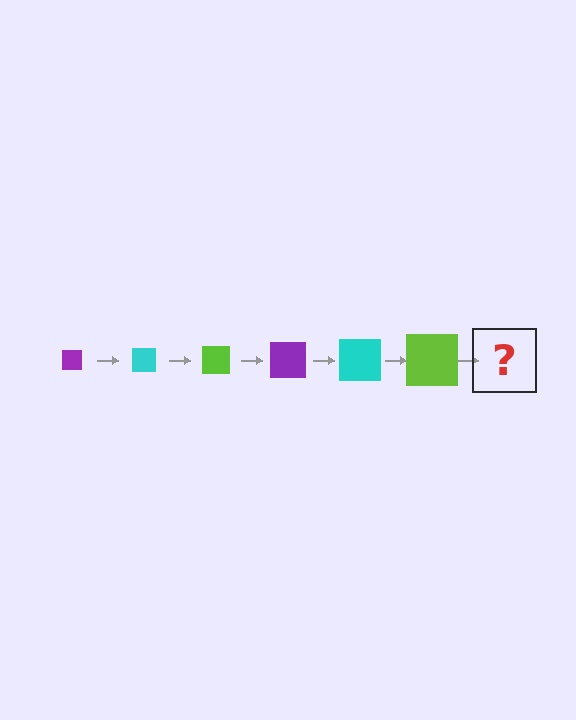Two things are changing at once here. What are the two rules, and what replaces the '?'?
The two rules are that the square grows larger each step and the color cycles through purple, cyan, and lime. The '?' should be a purple square, larger than the previous one.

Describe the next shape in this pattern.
It should be a purple square, larger than the previous one.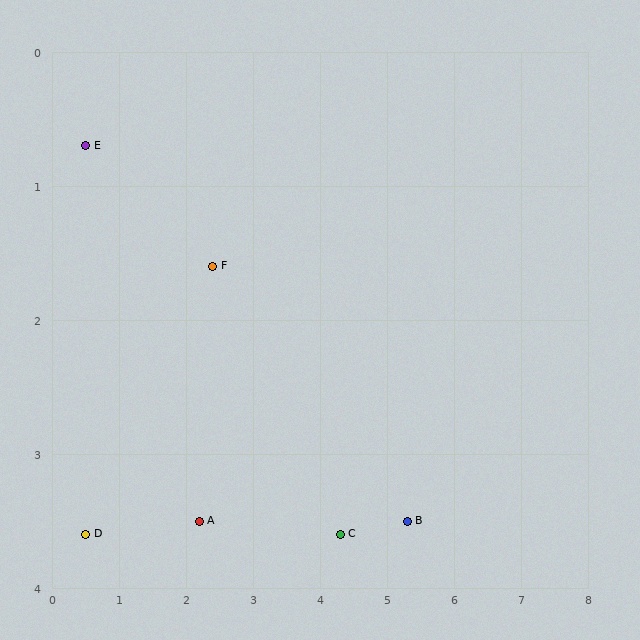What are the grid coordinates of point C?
Point C is at approximately (4.3, 3.6).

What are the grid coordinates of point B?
Point B is at approximately (5.3, 3.5).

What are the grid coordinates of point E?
Point E is at approximately (0.5, 0.7).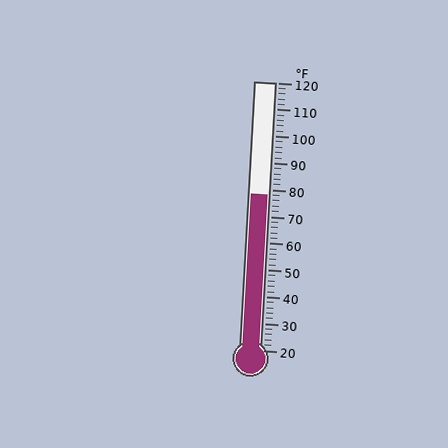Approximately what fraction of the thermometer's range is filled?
The thermometer is filled to approximately 60% of its range.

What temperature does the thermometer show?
The thermometer shows approximately 78°F.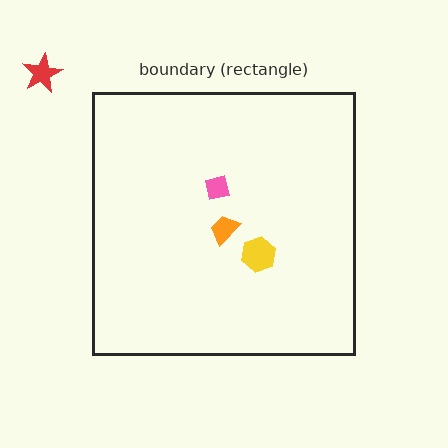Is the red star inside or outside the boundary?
Outside.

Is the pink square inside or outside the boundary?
Inside.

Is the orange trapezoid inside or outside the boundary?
Inside.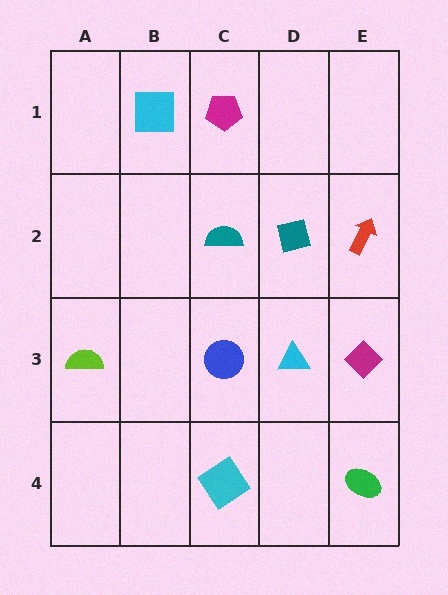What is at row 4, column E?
A green ellipse.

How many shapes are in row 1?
2 shapes.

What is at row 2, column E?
A red arrow.